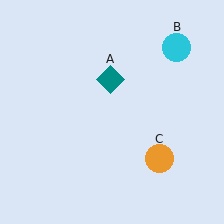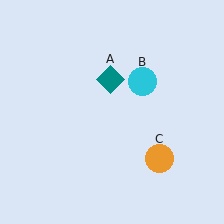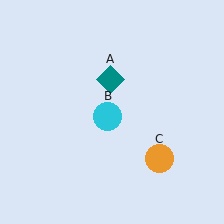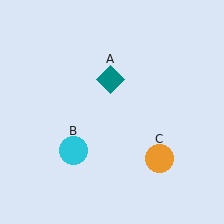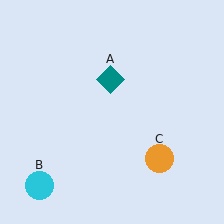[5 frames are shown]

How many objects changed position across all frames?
1 object changed position: cyan circle (object B).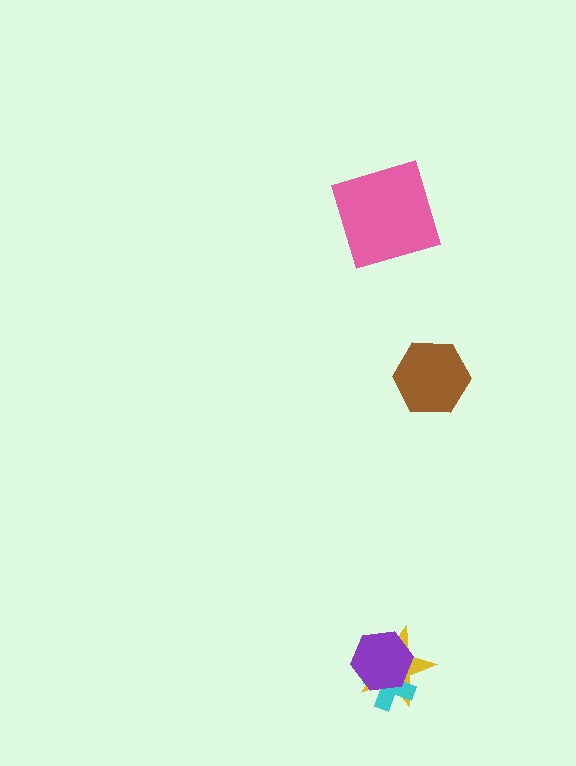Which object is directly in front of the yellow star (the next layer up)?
The cyan cross is directly in front of the yellow star.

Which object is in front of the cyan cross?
The purple hexagon is in front of the cyan cross.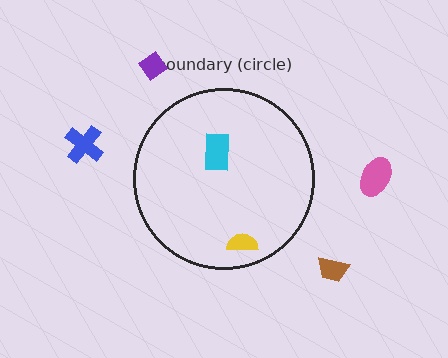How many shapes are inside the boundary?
2 inside, 4 outside.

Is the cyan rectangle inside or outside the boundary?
Inside.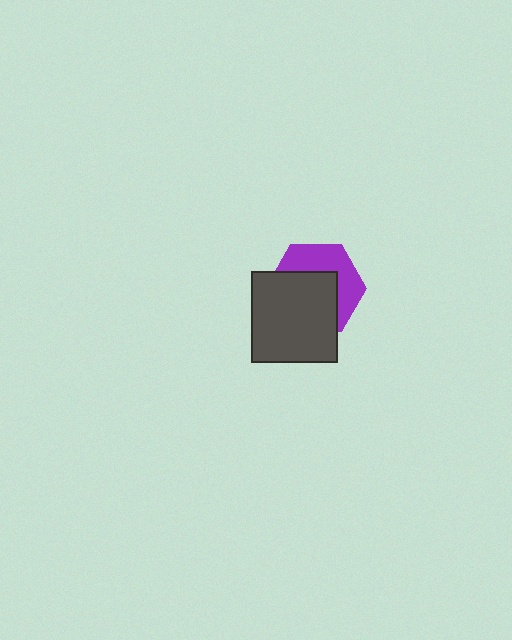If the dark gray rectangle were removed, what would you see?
You would see the complete purple hexagon.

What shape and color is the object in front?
The object in front is a dark gray rectangle.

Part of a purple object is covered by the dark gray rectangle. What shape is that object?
It is a hexagon.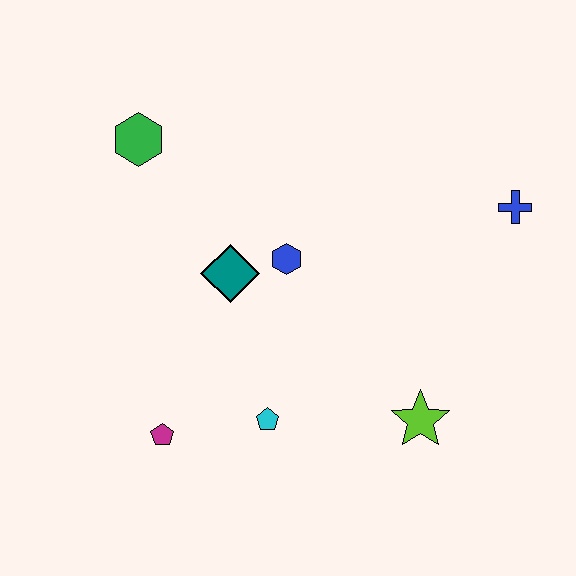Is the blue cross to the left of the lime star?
No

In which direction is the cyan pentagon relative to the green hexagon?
The cyan pentagon is below the green hexagon.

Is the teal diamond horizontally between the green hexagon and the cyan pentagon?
Yes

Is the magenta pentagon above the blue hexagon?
No